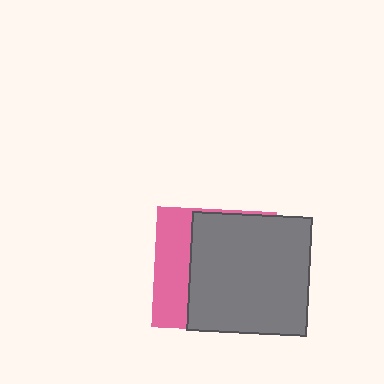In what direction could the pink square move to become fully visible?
The pink square could move left. That would shift it out from behind the gray square entirely.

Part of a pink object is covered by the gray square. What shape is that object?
It is a square.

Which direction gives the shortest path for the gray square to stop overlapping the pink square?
Moving right gives the shortest separation.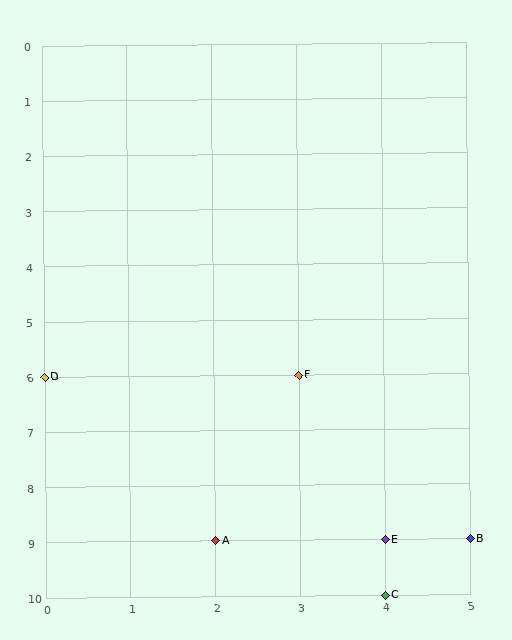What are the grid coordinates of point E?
Point E is at grid coordinates (4, 9).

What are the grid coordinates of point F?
Point F is at grid coordinates (3, 6).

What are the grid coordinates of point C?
Point C is at grid coordinates (4, 10).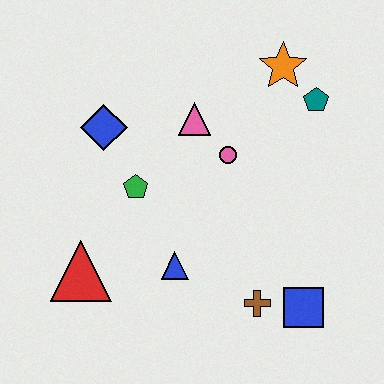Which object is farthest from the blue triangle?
The orange star is farthest from the blue triangle.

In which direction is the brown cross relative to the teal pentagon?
The brown cross is below the teal pentagon.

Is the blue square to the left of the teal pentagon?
Yes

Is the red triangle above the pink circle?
No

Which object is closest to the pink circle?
The pink triangle is closest to the pink circle.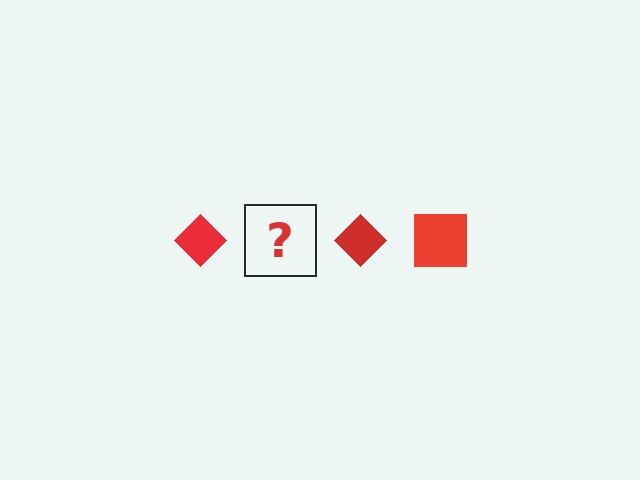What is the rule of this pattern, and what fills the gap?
The rule is that the pattern cycles through diamond, square shapes in red. The gap should be filled with a red square.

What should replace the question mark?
The question mark should be replaced with a red square.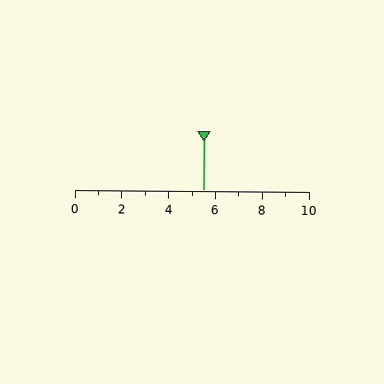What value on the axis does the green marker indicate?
The marker indicates approximately 5.5.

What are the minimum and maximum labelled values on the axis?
The axis runs from 0 to 10.